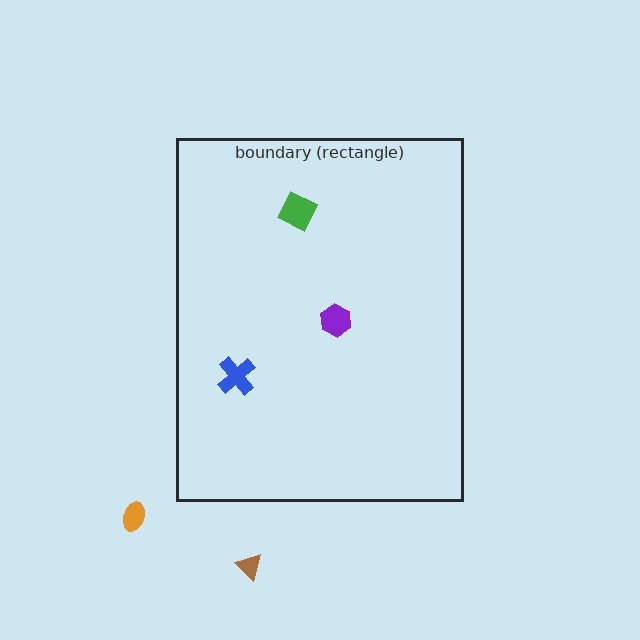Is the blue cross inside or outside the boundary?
Inside.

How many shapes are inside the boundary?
3 inside, 2 outside.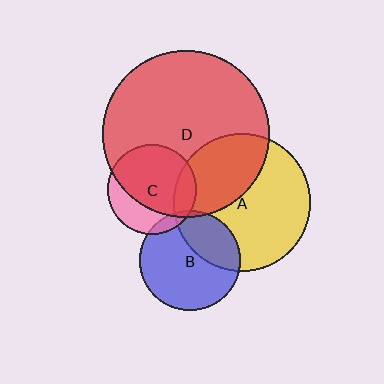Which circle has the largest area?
Circle D (red).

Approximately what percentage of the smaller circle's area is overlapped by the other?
Approximately 35%.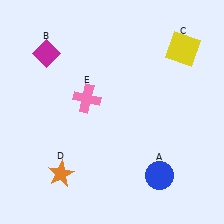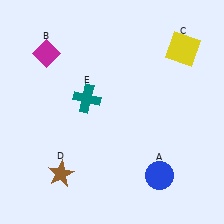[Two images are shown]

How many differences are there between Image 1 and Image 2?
There are 2 differences between the two images.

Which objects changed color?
D changed from orange to brown. E changed from pink to teal.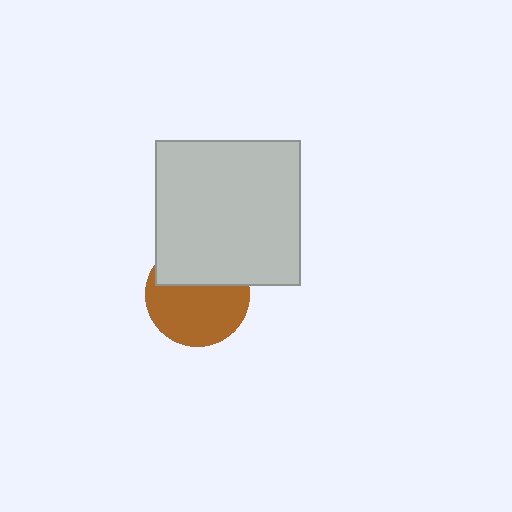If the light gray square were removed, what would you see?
You would see the complete brown circle.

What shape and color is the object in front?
The object in front is a light gray square.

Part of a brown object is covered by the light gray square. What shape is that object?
It is a circle.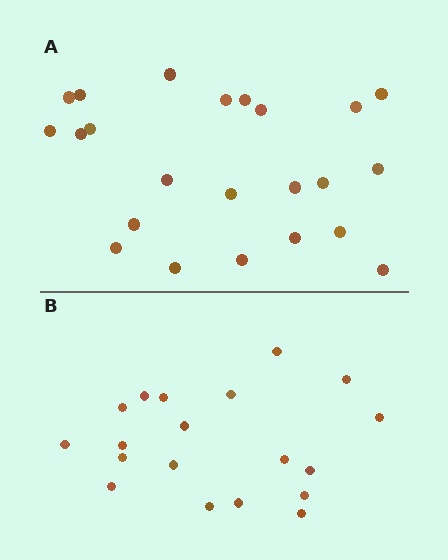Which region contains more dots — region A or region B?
Region A (the top region) has more dots.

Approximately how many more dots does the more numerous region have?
Region A has about 4 more dots than region B.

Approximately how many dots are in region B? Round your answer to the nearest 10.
About 20 dots. (The exact count is 19, which rounds to 20.)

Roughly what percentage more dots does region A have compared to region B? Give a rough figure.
About 20% more.